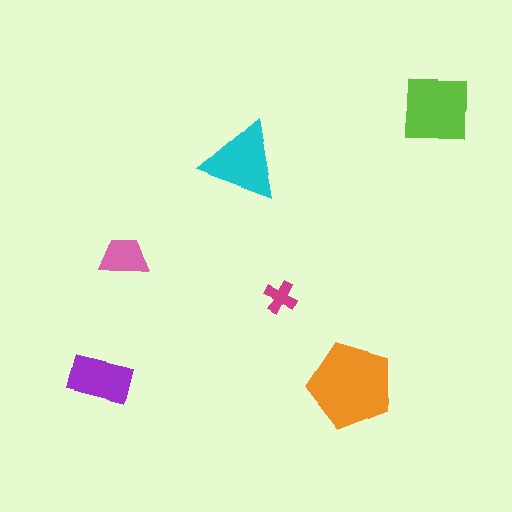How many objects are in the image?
There are 6 objects in the image.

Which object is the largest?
The orange pentagon.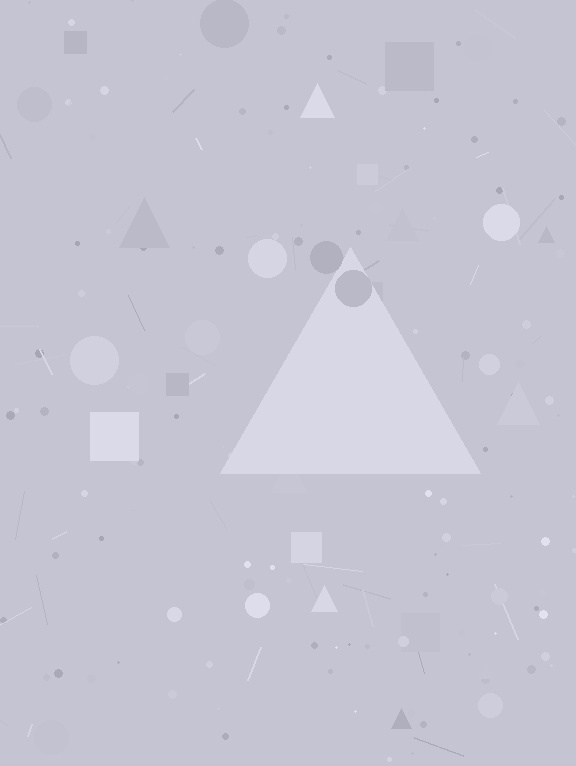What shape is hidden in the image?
A triangle is hidden in the image.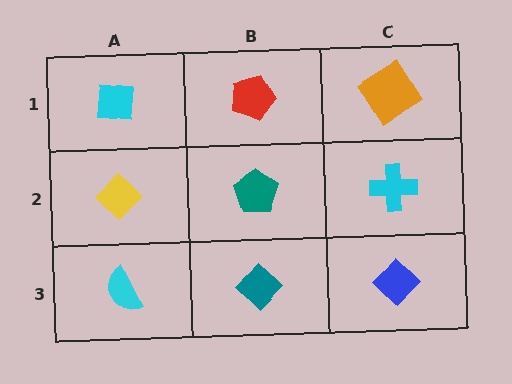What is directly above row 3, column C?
A cyan cross.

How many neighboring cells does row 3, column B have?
3.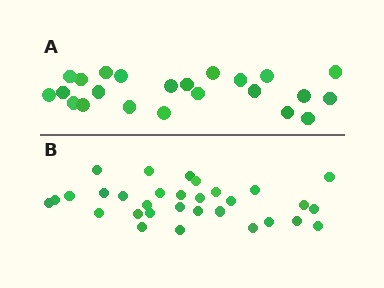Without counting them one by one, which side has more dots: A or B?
Region B (the bottom region) has more dots.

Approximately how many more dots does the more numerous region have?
Region B has roughly 8 or so more dots than region A.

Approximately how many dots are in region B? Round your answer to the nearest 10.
About 30 dots. (The exact count is 31, which rounds to 30.)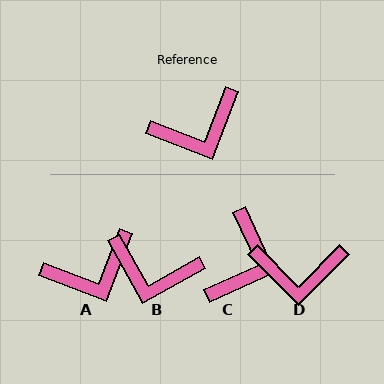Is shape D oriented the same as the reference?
No, it is off by about 24 degrees.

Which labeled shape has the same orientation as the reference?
A.